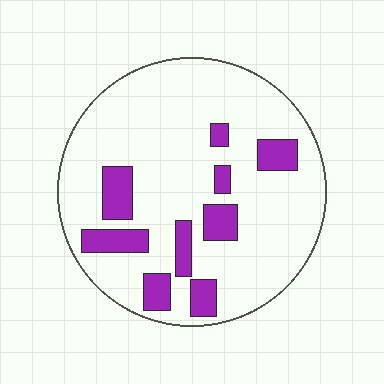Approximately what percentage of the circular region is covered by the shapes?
Approximately 15%.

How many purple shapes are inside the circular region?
9.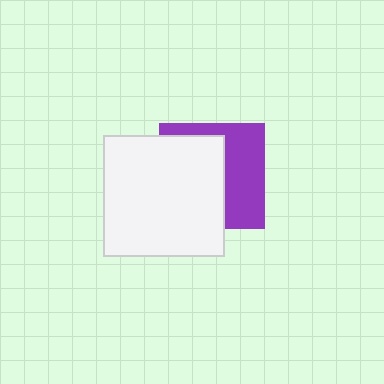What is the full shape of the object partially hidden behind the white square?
The partially hidden object is a purple square.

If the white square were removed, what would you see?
You would see the complete purple square.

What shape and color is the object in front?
The object in front is a white square.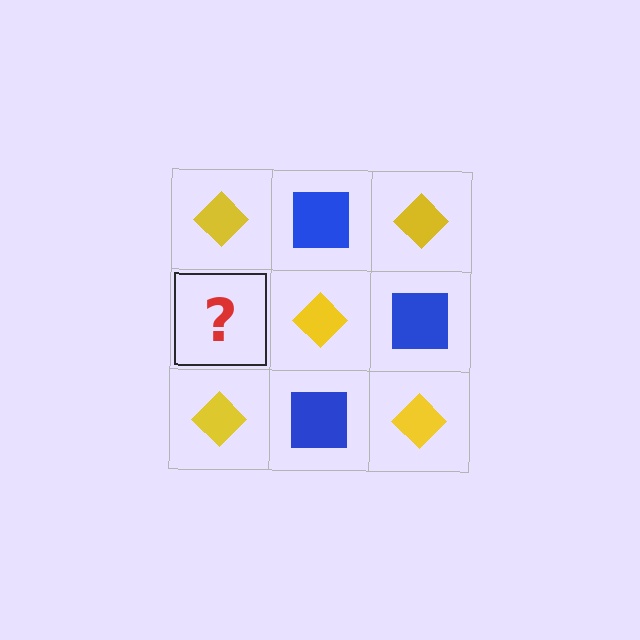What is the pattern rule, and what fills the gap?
The rule is that it alternates yellow diamond and blue square in a checkerboard pattern. The gap should be filled with a blue square.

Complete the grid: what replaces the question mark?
The question mark should be replaced with a blue square.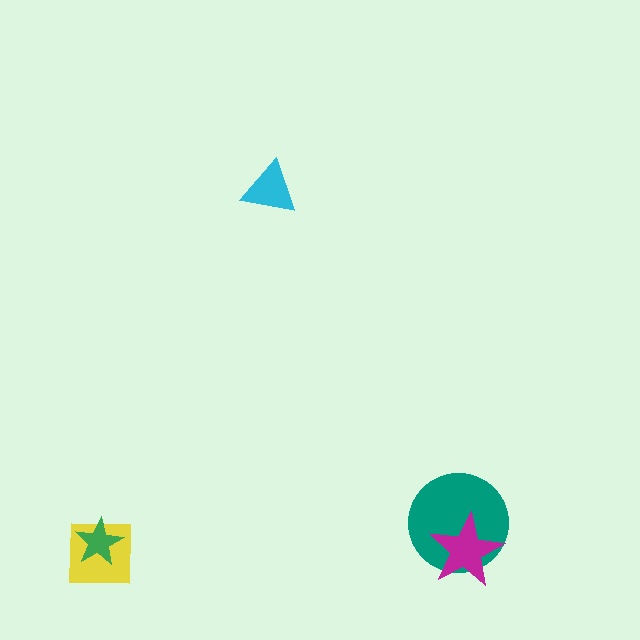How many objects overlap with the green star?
1 object overlaps with the green star.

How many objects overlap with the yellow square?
1 object overlaps with the yellow square.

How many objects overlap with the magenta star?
1 object overlaps with the magenta star.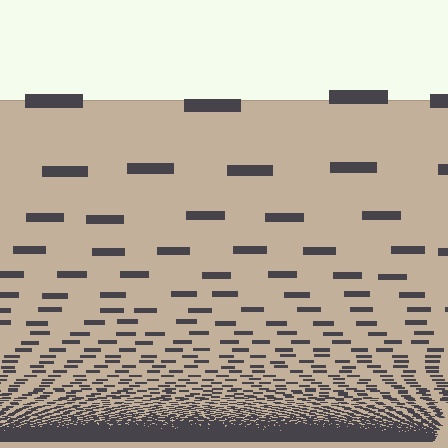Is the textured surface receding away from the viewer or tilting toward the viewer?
The surface appears to tilt toward the viewer. Texture elements get larger and sparser toward the top.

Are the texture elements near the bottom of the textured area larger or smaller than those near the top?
Smaller. The gradient is inverted — elements near the bottom are smaller and denser.